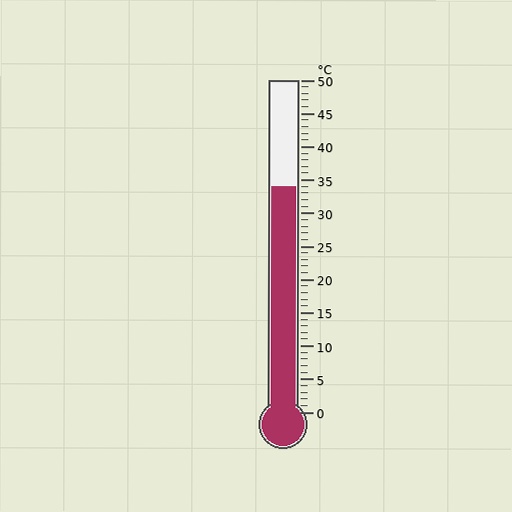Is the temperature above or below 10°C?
The temperature is above 10°C.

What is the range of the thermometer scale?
The thermometer scale ranges from 0°C to 50°C.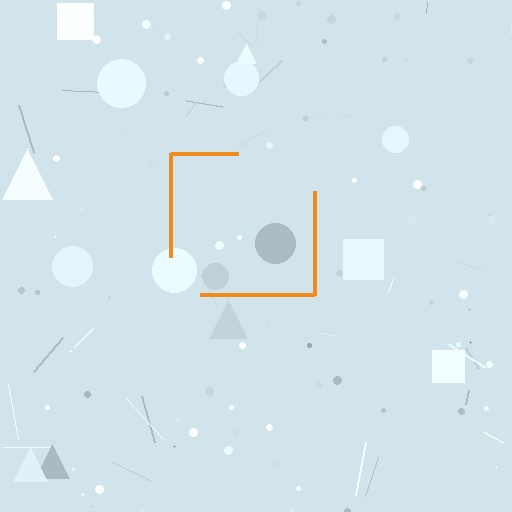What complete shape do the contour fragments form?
The contour fragments form a square.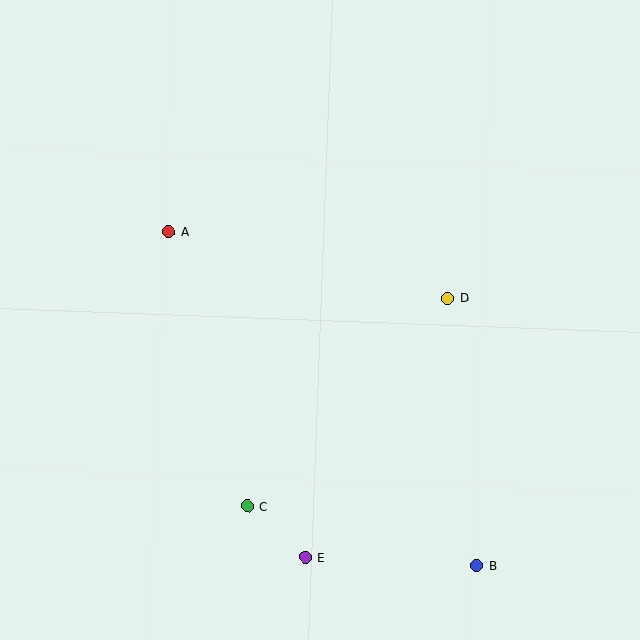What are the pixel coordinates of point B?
Point B is at (476, 565).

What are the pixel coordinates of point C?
Point C is at (247, 506).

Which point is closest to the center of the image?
Point D at (448, 298) is closest to the center.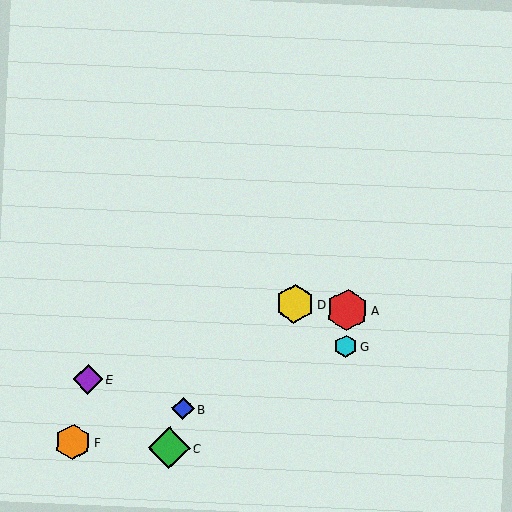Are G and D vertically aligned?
No, G is at x≈346 and D is at x≈295.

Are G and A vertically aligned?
Yes, both are at x≈346.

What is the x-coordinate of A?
Object A is at x≈347.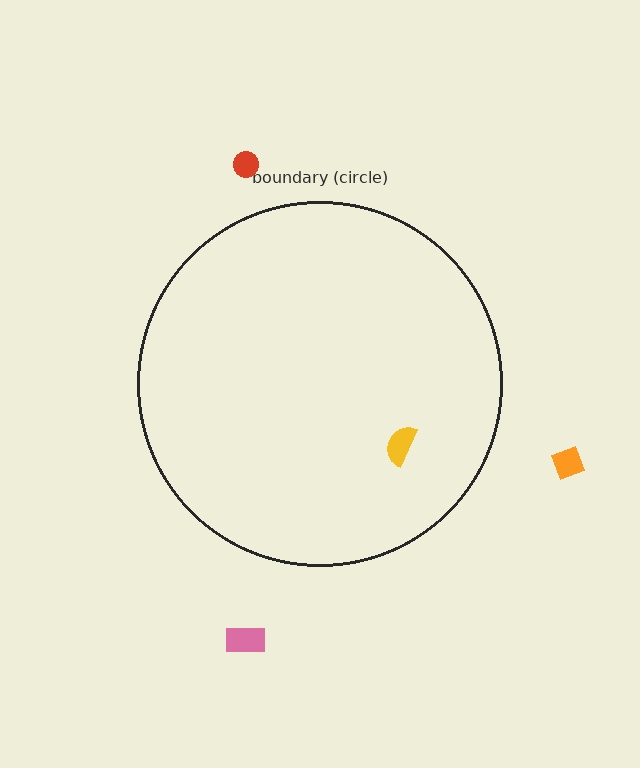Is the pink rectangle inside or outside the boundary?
Outside.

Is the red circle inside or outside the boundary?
Outside.